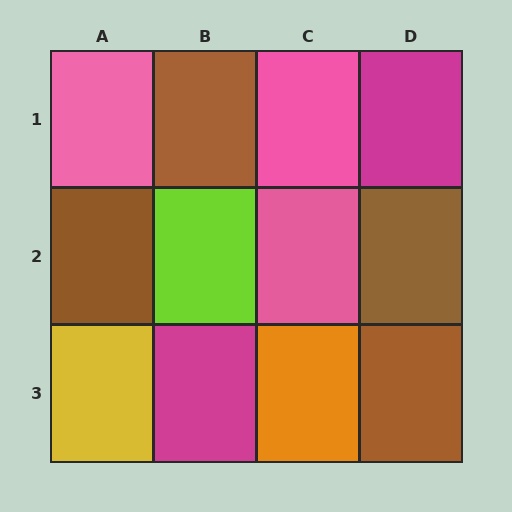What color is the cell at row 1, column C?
Pink.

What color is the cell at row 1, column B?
Brown.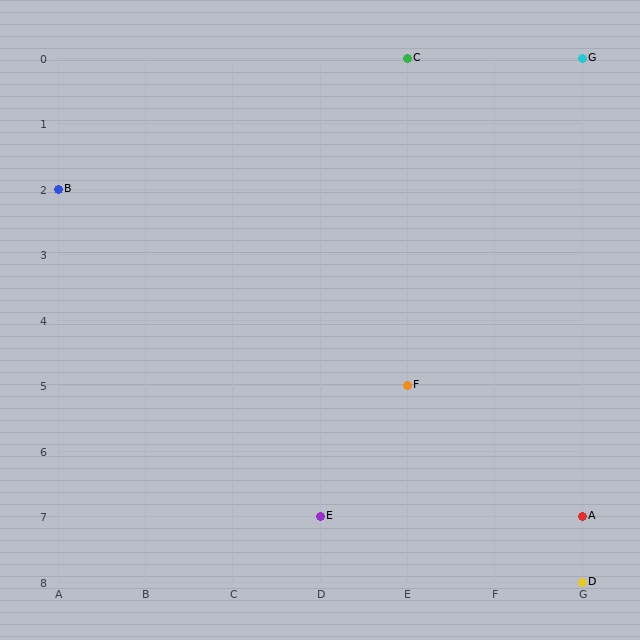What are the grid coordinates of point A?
Point A is at grid coordinates (G, 7).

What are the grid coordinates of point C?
Point C is at grid coordinates (E, 0).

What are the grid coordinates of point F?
Point F is at grid coordinates (E, 5).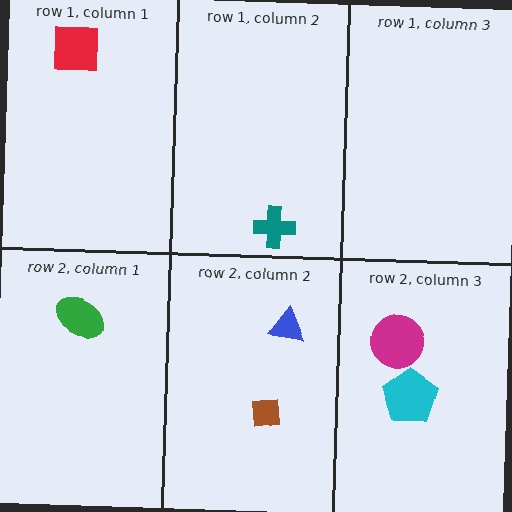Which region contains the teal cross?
The row 1, column 2 region.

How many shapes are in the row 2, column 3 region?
2.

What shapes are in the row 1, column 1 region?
The red square.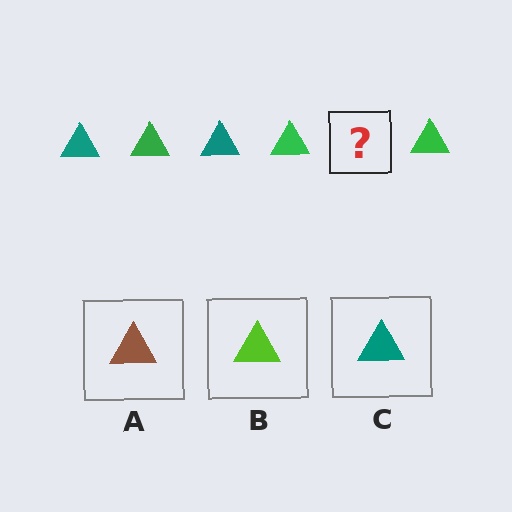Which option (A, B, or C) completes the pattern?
C.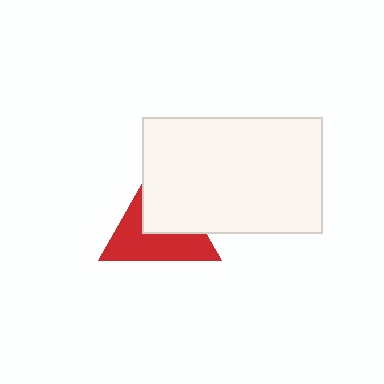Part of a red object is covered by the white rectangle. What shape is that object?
It is a triangle.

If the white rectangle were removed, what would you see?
You would see the complete red triangle.